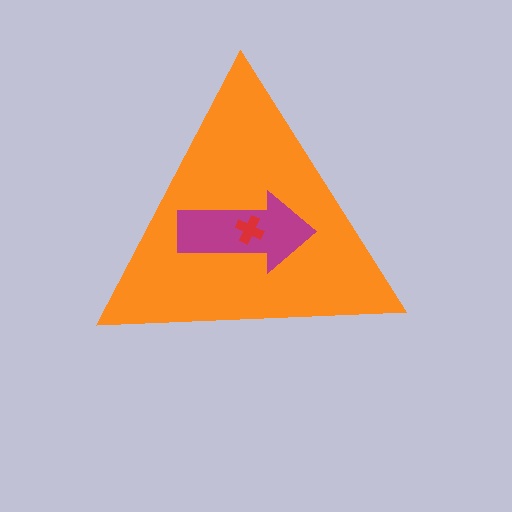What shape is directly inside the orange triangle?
The magenta arrow.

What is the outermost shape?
The orange triangle.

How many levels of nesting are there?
3.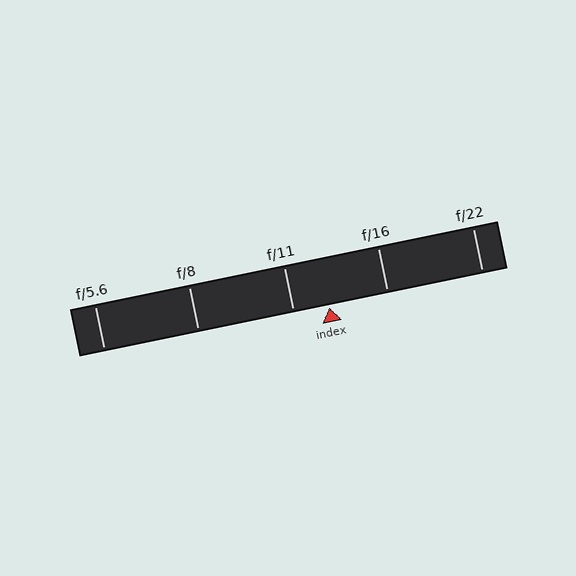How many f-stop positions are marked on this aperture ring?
There are 5 f-stop positions marked.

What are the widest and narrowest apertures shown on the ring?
The widest aperture shown is f/5.6 and the narrowest is f/22.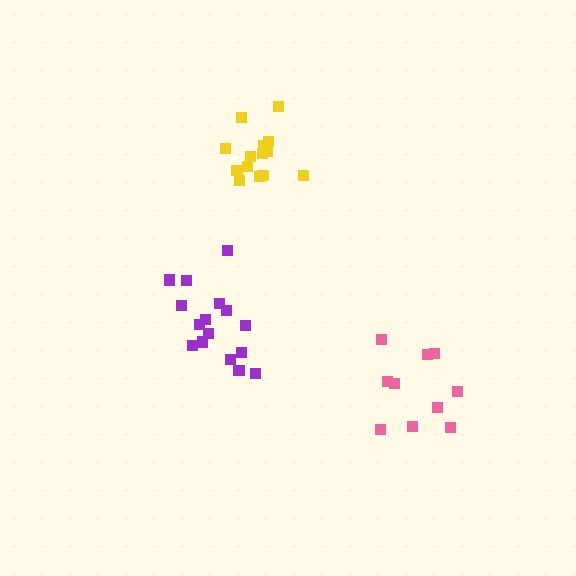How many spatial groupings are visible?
There are 3 spatial groupings.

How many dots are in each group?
Group 1: 14 dots, Group 2: 10 dots, Group 3: 16 dots (40 total).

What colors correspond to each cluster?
The clusters are colored: yellow, pink, purple.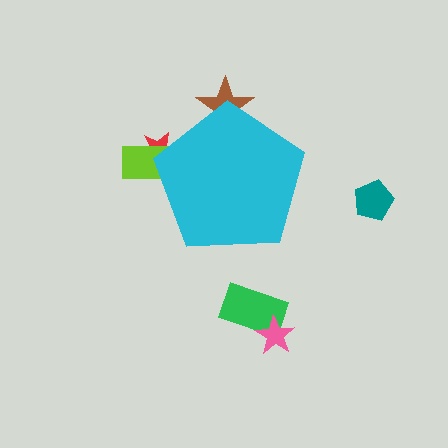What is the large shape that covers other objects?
A cyan pentagon.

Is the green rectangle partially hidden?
No, the green rectangle is fully visible.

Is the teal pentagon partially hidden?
No, the teal pentagon is fully visible.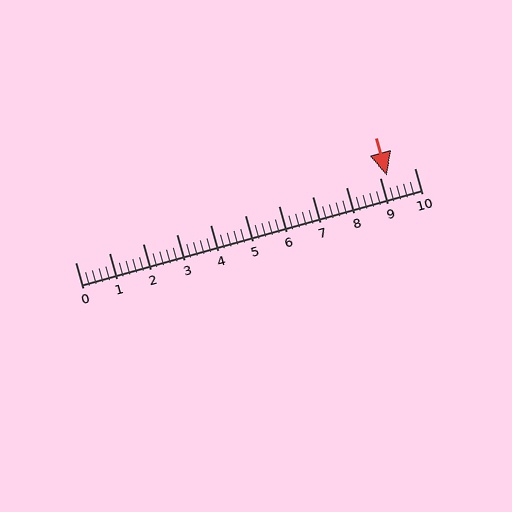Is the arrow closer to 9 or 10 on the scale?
The arrow is closer to 9.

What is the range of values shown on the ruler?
The ruler shows values from 0 to 10.